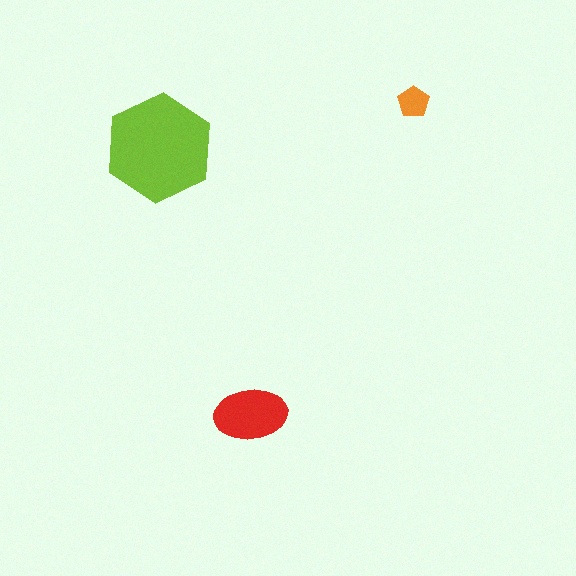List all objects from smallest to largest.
The orange pentagon, the red ellipse, the lime hexagon.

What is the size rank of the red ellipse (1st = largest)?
2nd.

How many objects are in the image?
There are 3 objects in the image.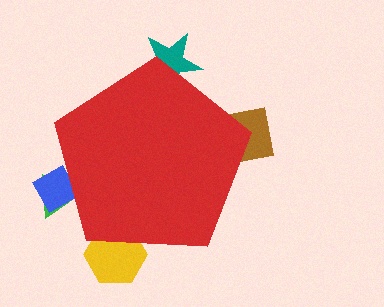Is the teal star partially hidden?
Yes, the teal star is partially hidden behind the red pentagon.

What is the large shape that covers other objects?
A red pentagon.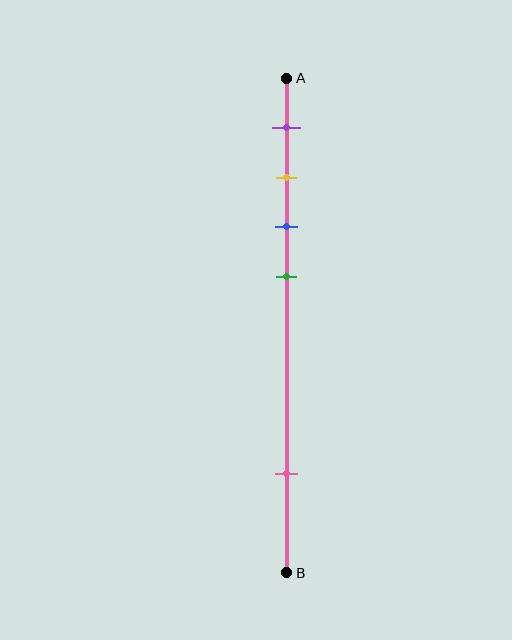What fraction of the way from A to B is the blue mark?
The blue mark is approximately 30% (0.3) of the way from A to B.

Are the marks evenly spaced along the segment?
No, the marks are not evenly spaced.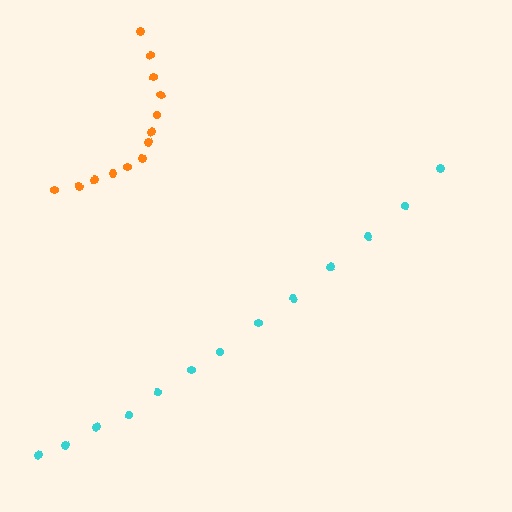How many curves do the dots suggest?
There are 2 distinct paths.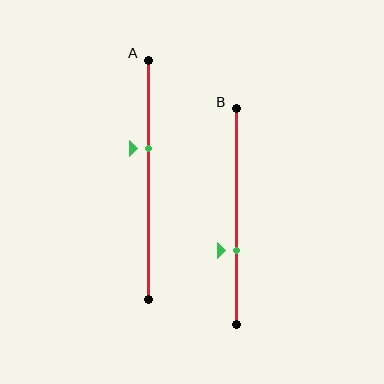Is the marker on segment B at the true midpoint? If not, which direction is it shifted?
No, the marker on segment B is shifted downward by about 16% of the segment length.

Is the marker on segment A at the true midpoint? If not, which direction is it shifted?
No, the marker on segment A is shifted upward by about 13% of the segment length.